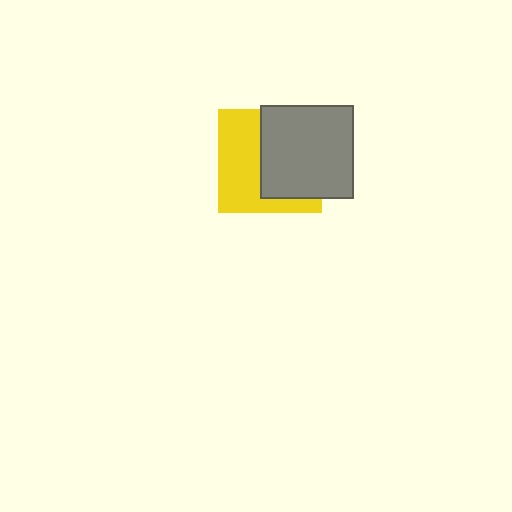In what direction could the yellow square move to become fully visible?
The yellow square could move left. That would shift it out from behind the gray square entirely.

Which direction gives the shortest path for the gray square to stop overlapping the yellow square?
Moving right gives the shortest separation.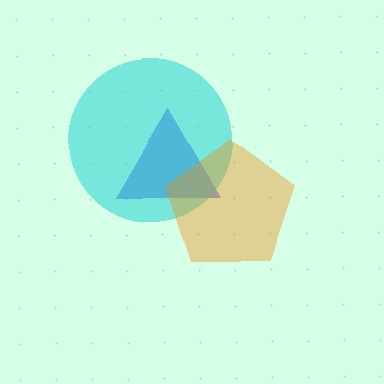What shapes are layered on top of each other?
The layered shapes are: a blue triangle, a cyan circle, an orange pentagon.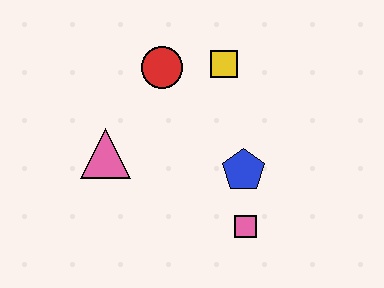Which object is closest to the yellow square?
The red circle is closest to the yellow square.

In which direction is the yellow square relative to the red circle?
The yellow square is to the right of the red circle.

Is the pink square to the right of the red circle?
Yes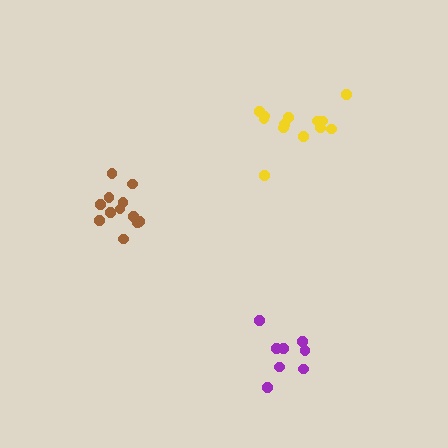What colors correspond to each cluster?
The clusters are colored: brown, purple, yellow.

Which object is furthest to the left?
The brown cluster is leftmost.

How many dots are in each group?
Group 1: 12 dots, Group 2: 8 dots, Group 3: 13 dots (33 total).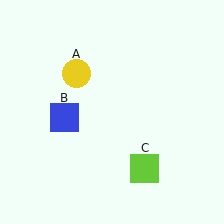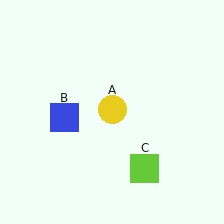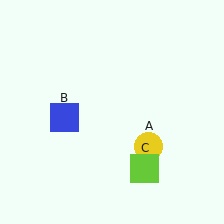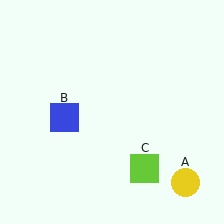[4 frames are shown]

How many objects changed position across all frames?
1 object changed position: yellow circle (object A).